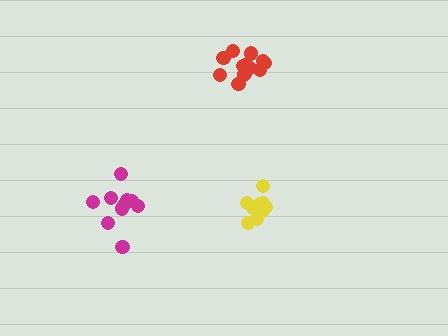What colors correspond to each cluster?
The clusters are colored: yellow, red, magenta.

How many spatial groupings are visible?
There are 3 spatial groupings.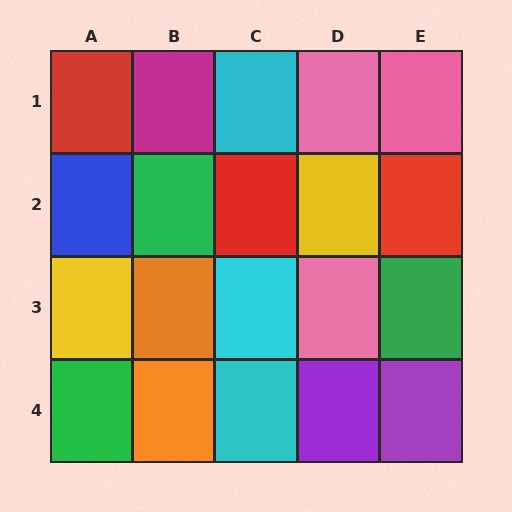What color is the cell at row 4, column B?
Orange.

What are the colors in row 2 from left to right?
Blue, green, red, yellow, red.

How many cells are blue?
1 cell is blue.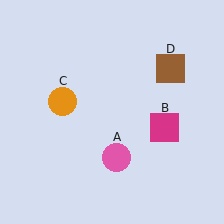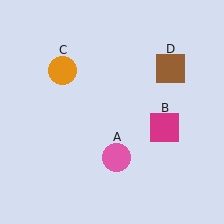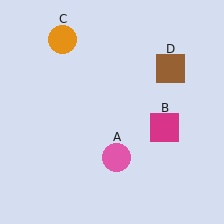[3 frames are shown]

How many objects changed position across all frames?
1 object changed position: orange circle (object C).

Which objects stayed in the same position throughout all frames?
Pink circle (object A) and magenta square (object B) and brown square (object D) remained stationary.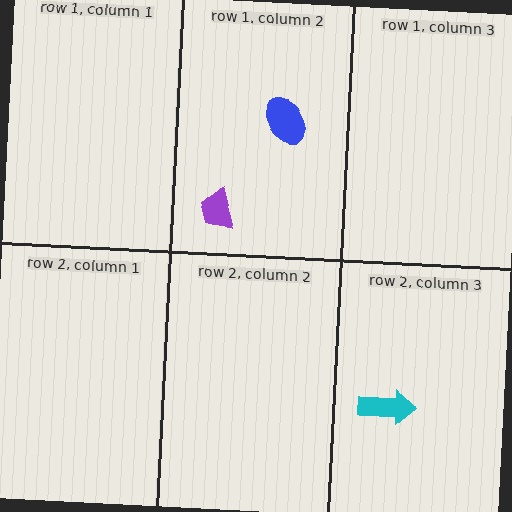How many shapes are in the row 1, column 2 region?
2.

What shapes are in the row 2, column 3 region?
The cyan arrow.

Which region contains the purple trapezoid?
The row 1, column 2 region.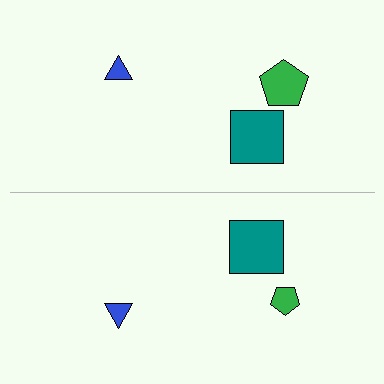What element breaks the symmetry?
The green pentagon on the bottom side has a different size than its mirror counterpart.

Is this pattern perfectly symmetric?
No, the pattern is not perfectly symmetric. The green pentagon on the bottom side has a different size than its mirror counterpart.